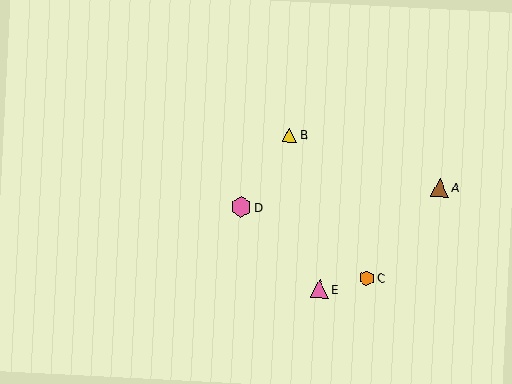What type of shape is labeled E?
Shape E is a pink triangle.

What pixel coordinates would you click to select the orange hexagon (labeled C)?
Click at (366, 278) to select the orange hexagon C.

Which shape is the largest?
The pink hexagon (labeled D) is the largest.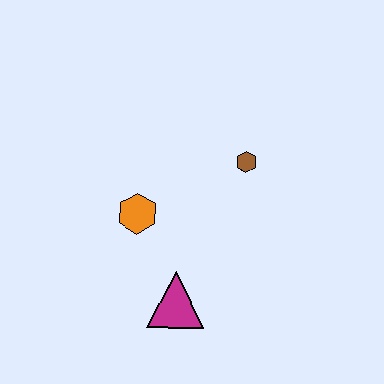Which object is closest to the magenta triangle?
The orange hexagon is closest to the magenta triangle.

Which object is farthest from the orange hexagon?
The brown hexagon is farthest from the orange hexagon.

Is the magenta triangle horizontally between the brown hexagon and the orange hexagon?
Yes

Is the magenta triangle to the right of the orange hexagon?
Yes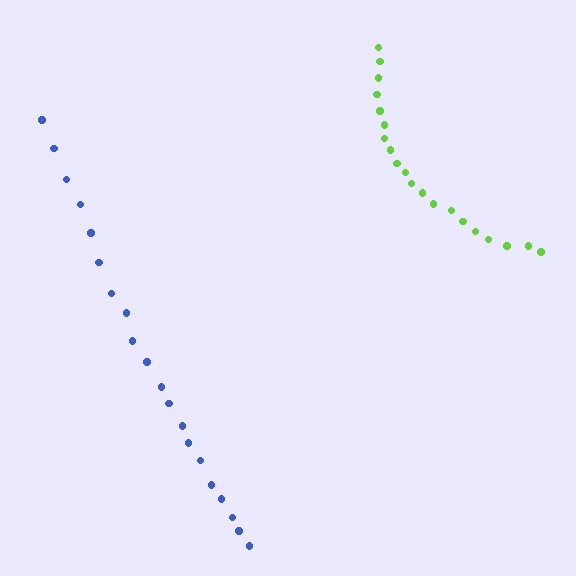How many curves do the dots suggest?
There are 2 distinct paths.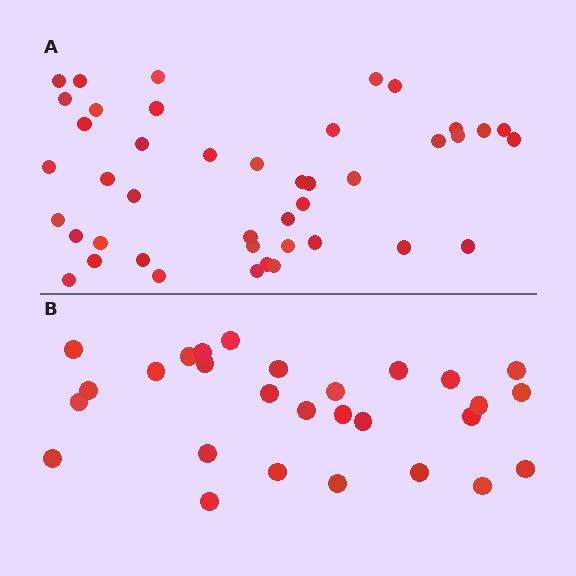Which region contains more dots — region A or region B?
Region A (the top region) has more dots.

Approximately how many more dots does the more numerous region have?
Region A has approximately 15 more dots than region B.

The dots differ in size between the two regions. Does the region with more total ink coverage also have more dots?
No. Region B has more total ink coverage because its dots are larger, but region A actually contains more individual dots. Total area can be misleading — the number of items is what matters here.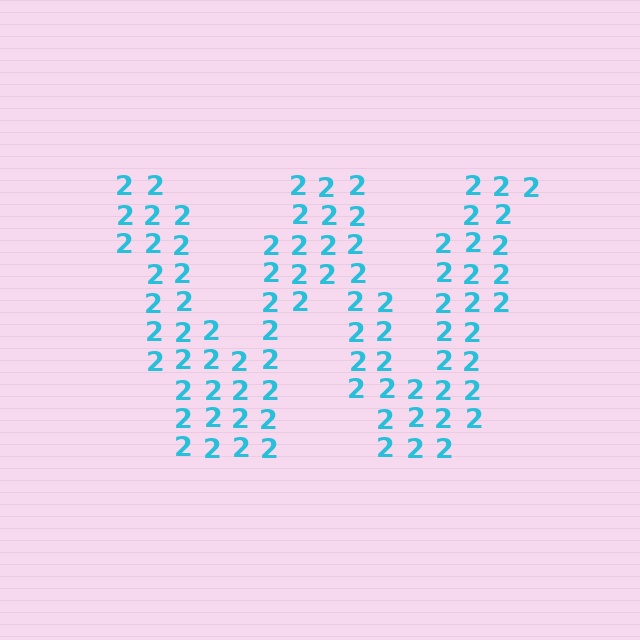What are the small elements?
The small elements are digit 2's.